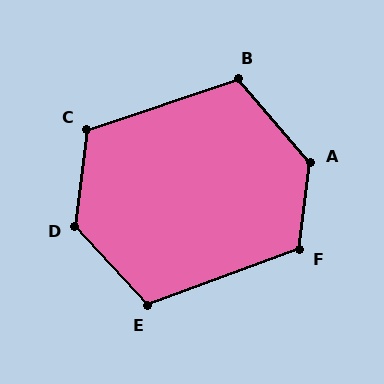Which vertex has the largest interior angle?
A, at approximately 132 degrees.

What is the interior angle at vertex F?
Approximately 117 degrees (obtuse).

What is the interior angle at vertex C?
Approximately 116 degrees (obtuse).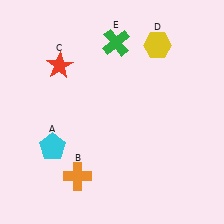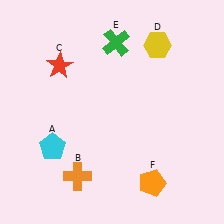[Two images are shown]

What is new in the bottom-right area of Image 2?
An orange pentagon (F) was added in the bottom-right area of Image 2.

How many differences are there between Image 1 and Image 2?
There is 1 difference between the two images.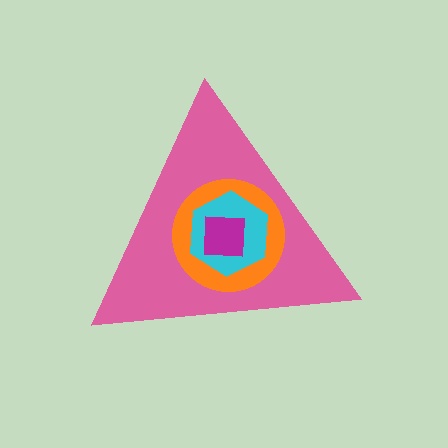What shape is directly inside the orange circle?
The cyan hexagon.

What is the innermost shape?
The magenta square.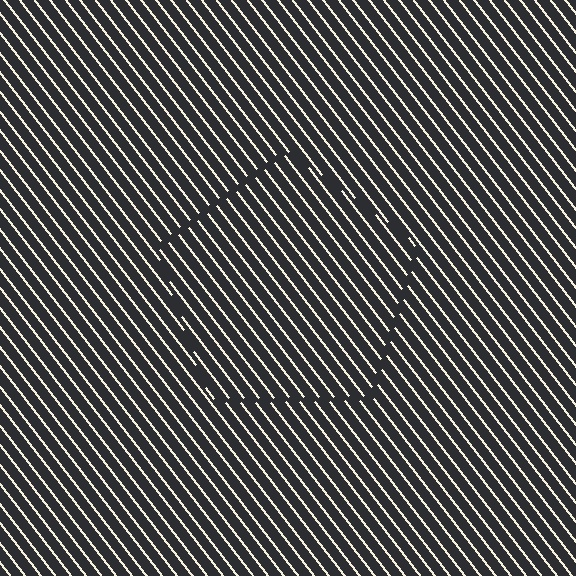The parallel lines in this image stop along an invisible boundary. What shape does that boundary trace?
An illusory pentagon. The interior of the shape contains the same grating, shifted by half a period — the contour is defined by the phase discontinuity where line-ends from the inner and outer gratings abut.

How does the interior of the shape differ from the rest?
The interior of the shape contains the same grating, shifted by half a period — the contour is defined by the phase discontinuity where line-ends from the inner and outer gratings abut.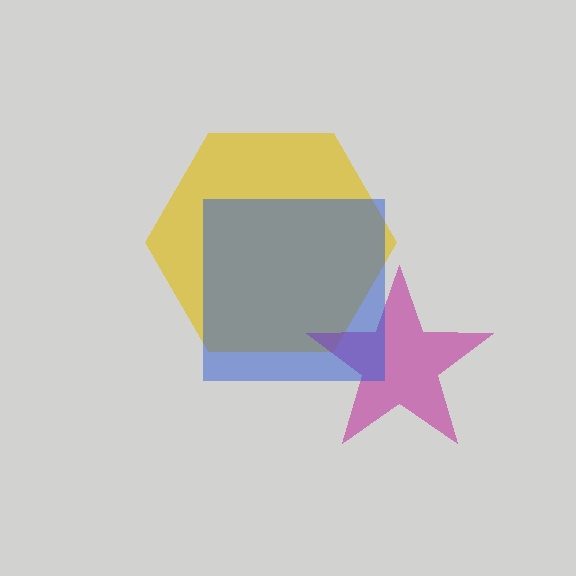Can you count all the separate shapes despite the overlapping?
Yes, there are 3 separate shapes.